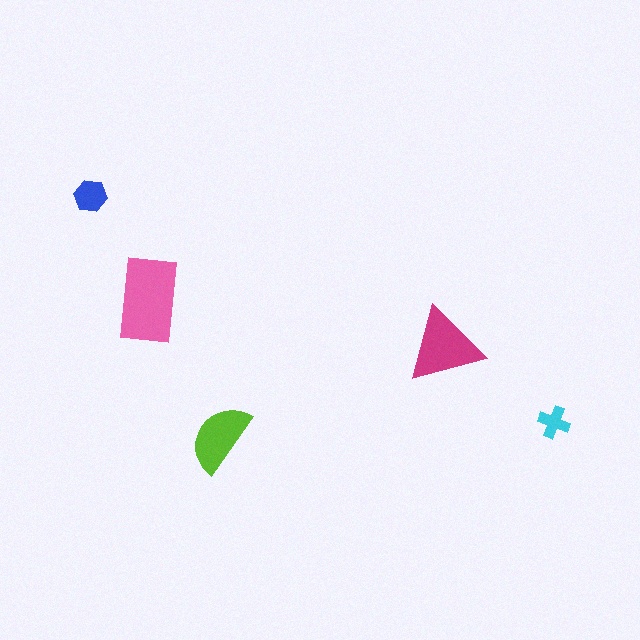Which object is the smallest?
The cyan cross.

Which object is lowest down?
The lime semicircle is bottommost.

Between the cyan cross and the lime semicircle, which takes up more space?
The lime semicircle.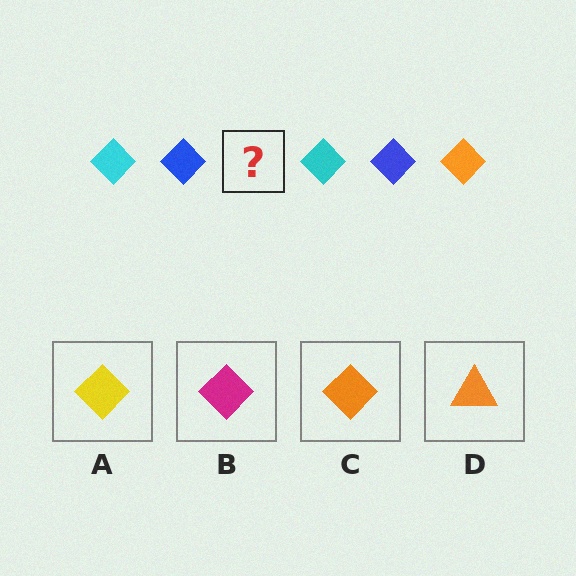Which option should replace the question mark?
Option C.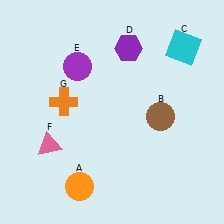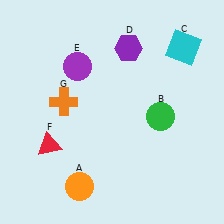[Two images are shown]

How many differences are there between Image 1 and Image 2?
There are 2 differences between the two images.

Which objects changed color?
B changed from brown to green. F changed from pink to red.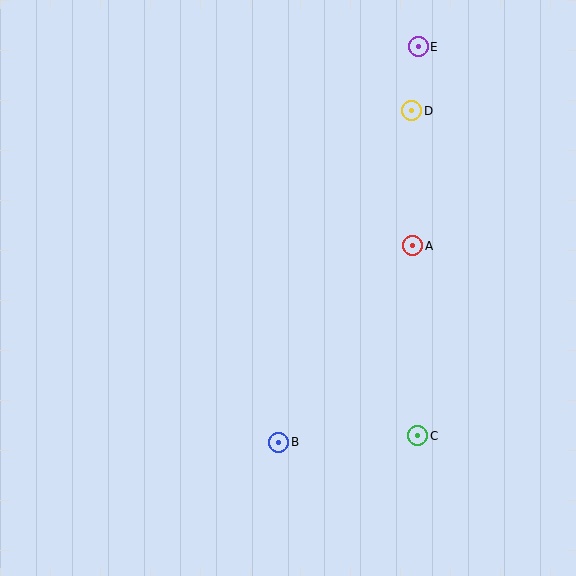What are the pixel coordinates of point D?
Point D is at (412, 111).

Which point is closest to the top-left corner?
Point E is closest to the top-left corner.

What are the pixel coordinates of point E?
Point E is at (418, 47).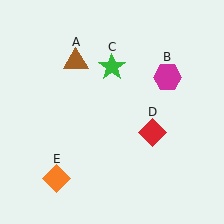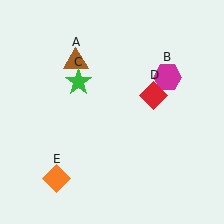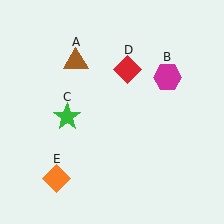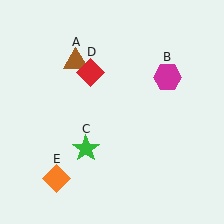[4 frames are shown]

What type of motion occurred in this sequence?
The green star (object C), red diamond (object D) rotated counterclockwise around the center of the scene.